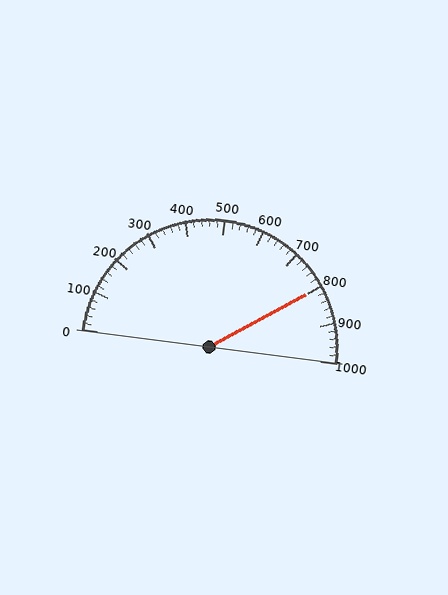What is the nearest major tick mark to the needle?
The nearest major tick mark is 800.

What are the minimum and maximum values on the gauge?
The gauge ranges from 0 to 1000.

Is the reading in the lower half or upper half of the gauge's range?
The reading is in the upper half of the range (0 to 1000).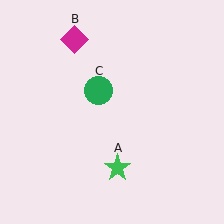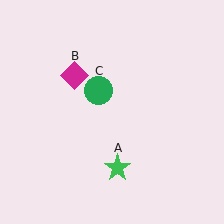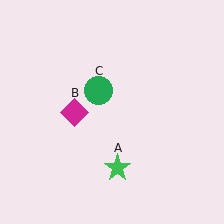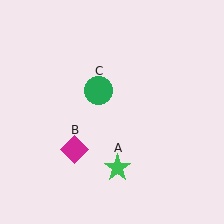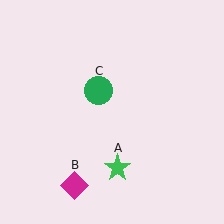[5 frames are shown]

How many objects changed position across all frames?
1 object changed position: magenta diamond (object B).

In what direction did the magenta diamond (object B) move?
The magenta diamond (object B) moved down.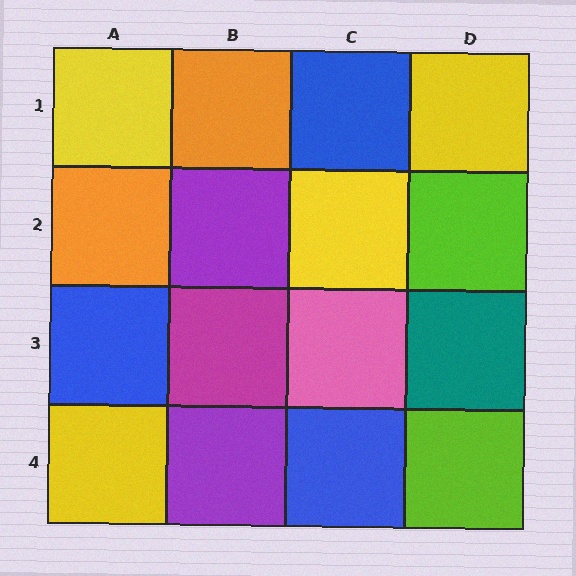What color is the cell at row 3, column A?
Blue.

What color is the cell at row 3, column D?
Teal.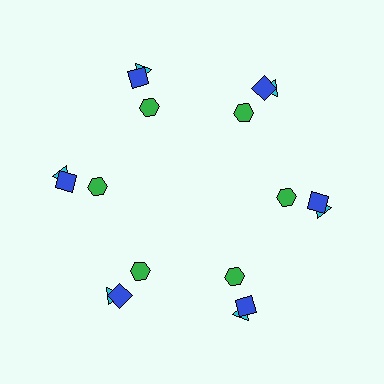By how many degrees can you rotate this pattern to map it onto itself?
The pattern maps onto itself every 60 degrees of rotation.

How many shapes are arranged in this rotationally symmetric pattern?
There are 18 shapes, arranged in 6 groups of 3.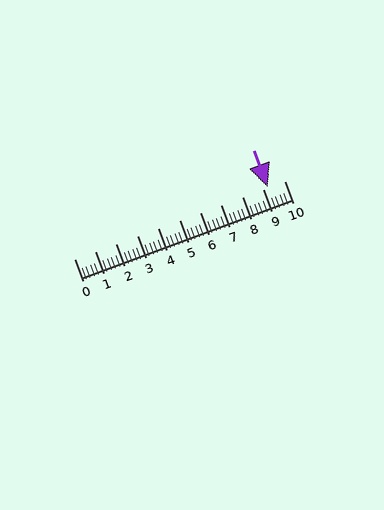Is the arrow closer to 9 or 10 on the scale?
The arrow is closer to 9.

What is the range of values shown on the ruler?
The ruler shows values from 0 to 10.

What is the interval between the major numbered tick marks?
The major tick marks are spaced 1 units apart.